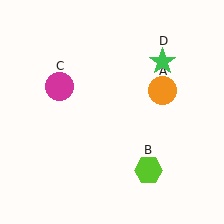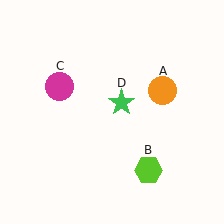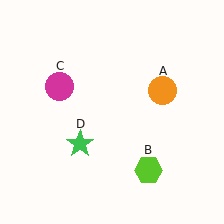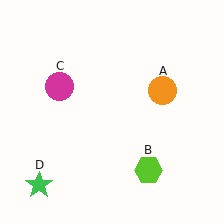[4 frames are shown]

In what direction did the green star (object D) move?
The green star (object D) moved down and to the left.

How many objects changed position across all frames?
1 object changed position: green star (object D).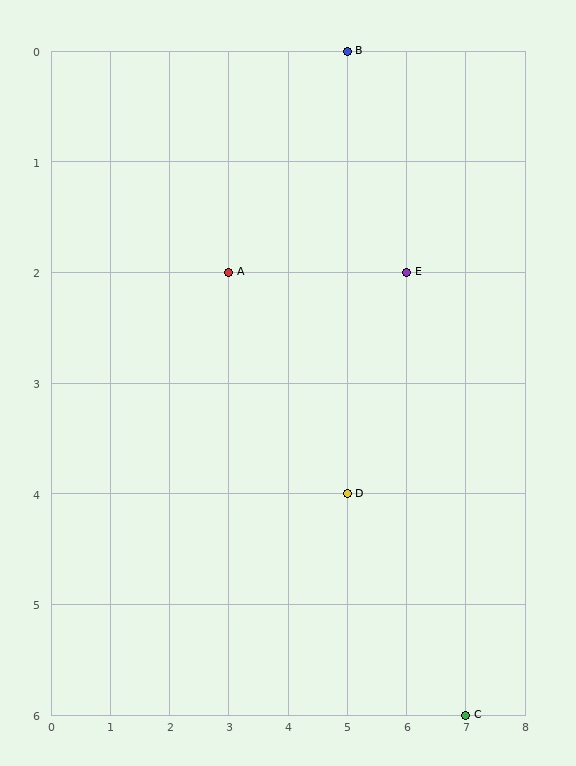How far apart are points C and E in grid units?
Points C and E are 1 column and 4 rows apart (about 4.1 grid units diagonally).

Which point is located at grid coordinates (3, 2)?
Point A is at (3, 2).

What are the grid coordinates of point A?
Point A is at grid coordinates (3, 2).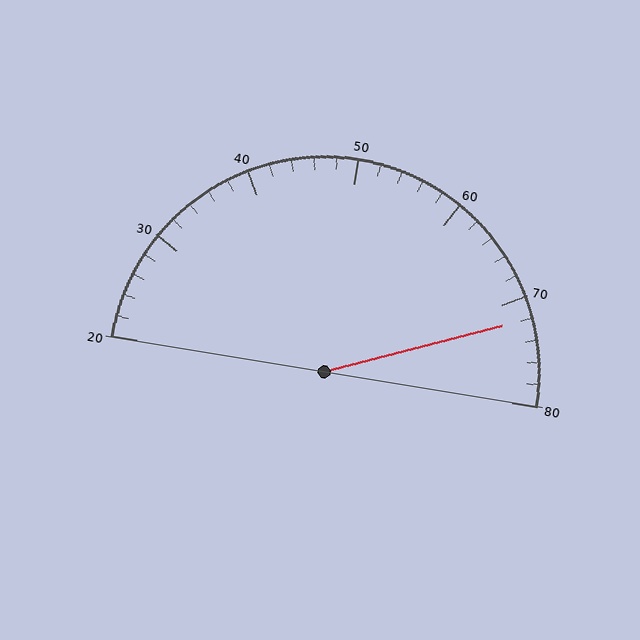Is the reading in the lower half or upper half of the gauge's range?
The reading is in the upper half of the range (20 to 80).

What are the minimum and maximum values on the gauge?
The gauge ranges from 20 to 80.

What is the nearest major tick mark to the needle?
The nearest major tick mark is 70.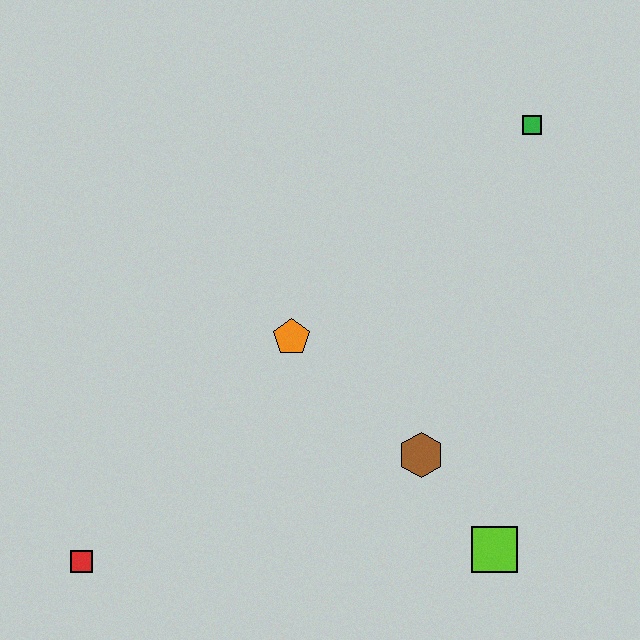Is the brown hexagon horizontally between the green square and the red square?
Yes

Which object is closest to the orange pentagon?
The brown hexagon is closest to the orange pentagon.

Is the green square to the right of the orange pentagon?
Yes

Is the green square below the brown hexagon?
No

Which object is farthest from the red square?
The green square is farthest from the red square.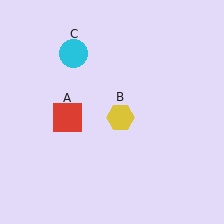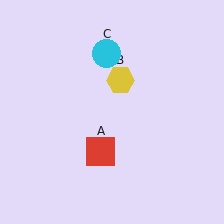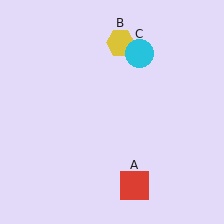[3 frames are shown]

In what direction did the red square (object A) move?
The red square (object A) moved down and to the right.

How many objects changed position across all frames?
3 objects changed position: red square (object A), yellow hexagon (object B), cyan circle (object C).